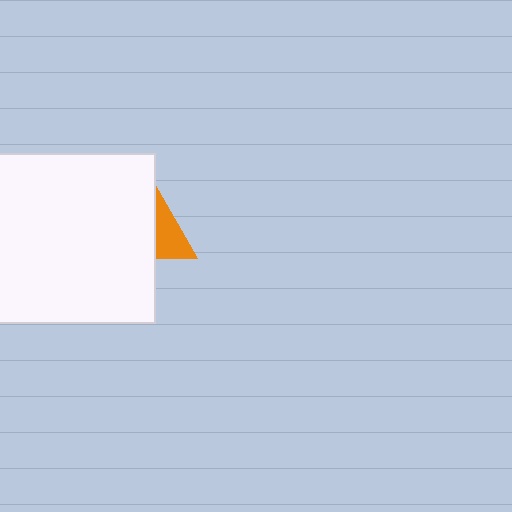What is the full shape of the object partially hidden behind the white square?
The partially hidden object is an orange triangle.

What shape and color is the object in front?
The object in front is a white square.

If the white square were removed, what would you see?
You would see the complete orange triangle.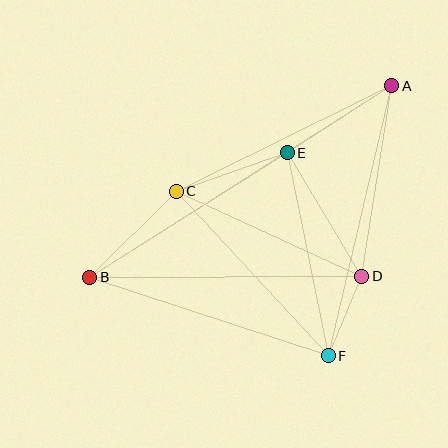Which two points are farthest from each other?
Points A and B are farthest from each other.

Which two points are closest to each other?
Points D and F are closest to each other.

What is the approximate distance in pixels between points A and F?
The distance between A and F is approximately 277 pixels.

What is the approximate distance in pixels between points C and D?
The distance between C and D is approximately 204 pixels.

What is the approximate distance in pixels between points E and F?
The distance between E and F is approximately 207 pixels.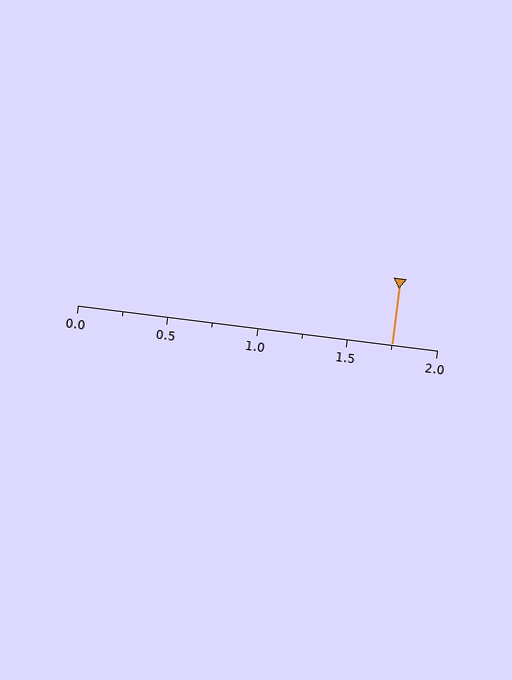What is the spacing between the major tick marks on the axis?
The major ticks are spaced 0.5 apart.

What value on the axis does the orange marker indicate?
The marker indicates approximately 1.75.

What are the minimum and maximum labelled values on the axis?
The axis runs from 0.0 to 2.0.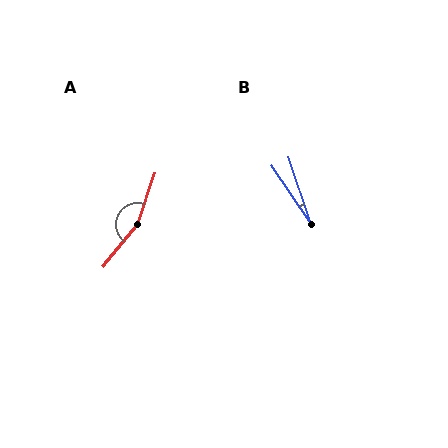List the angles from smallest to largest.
B (15°), A (160°).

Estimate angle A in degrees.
Approximately 160 degrees.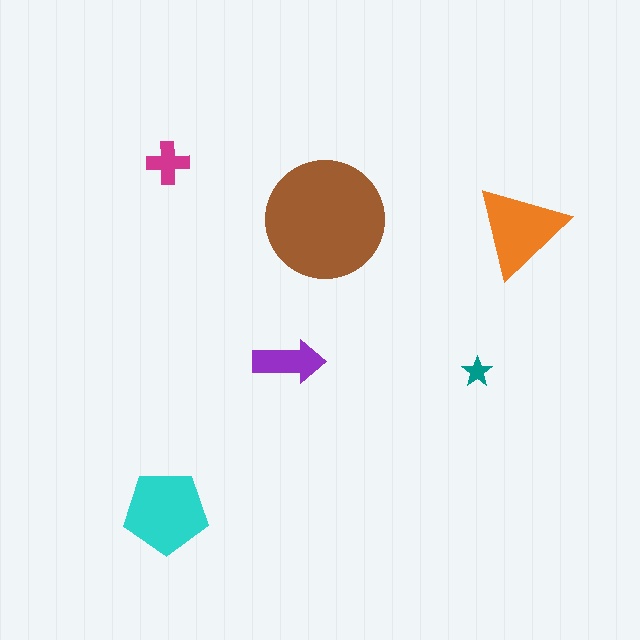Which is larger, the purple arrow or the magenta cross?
The purple arrow.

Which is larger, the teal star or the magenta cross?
The magenta cross.